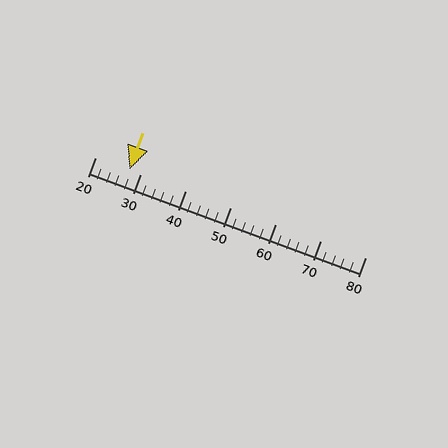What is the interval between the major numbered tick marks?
The major tick marks are spaced 10 units apart.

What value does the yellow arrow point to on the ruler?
The yellow arrow points to approximately 28.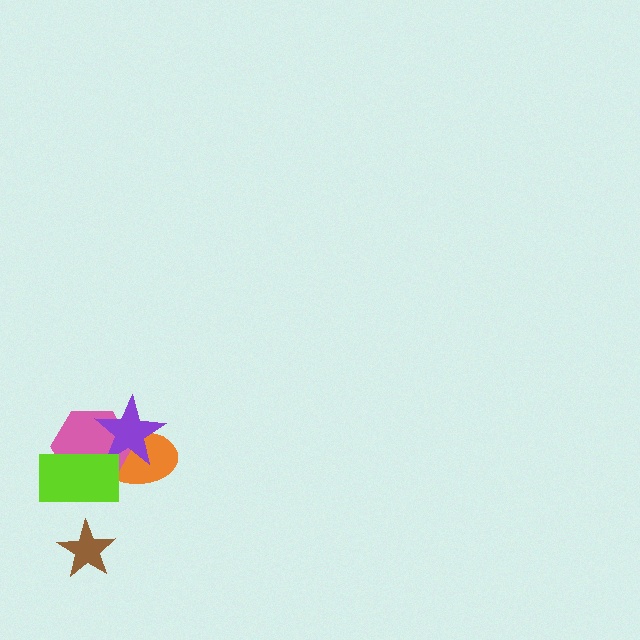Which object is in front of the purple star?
The lime rectangle is in front of the purple star.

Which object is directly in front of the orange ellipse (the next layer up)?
The pink hexagon is directly in front of the orange ellipse.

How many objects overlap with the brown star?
0 objects overlap with the brown star.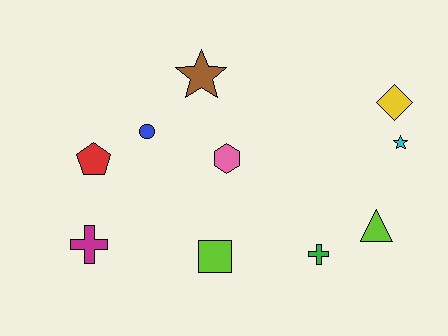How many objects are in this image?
There are 10 objects.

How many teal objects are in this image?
There are no teal objects.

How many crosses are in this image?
There are 2 crosses.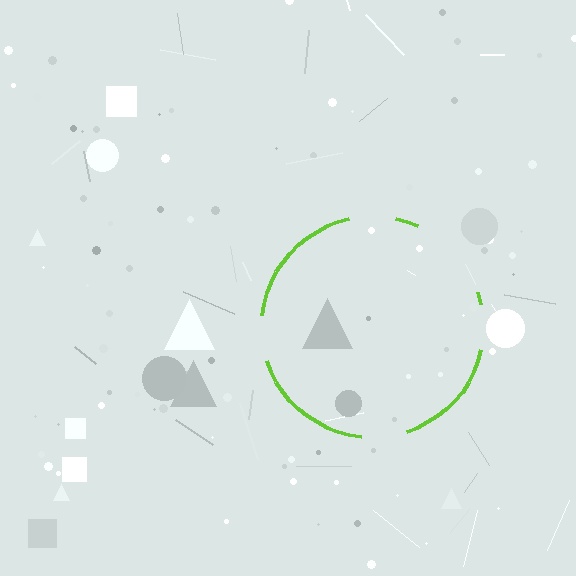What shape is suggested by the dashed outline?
The dashed outline suggests a circle.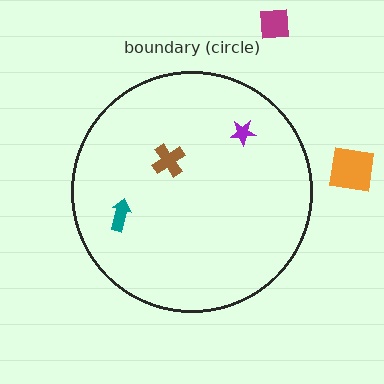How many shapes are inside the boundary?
3 inside, 2 outside.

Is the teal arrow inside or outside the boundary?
Inside.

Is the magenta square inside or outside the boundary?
Outside.